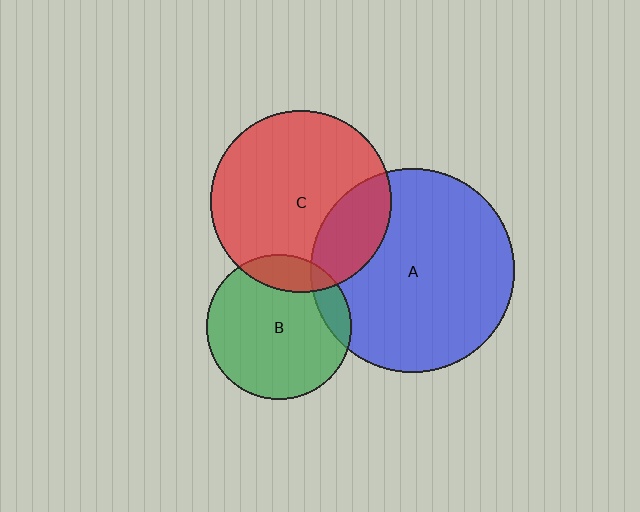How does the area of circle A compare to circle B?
Approximately 2.0 times.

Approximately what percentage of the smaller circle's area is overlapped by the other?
Approximately 25%.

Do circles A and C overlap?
Yes.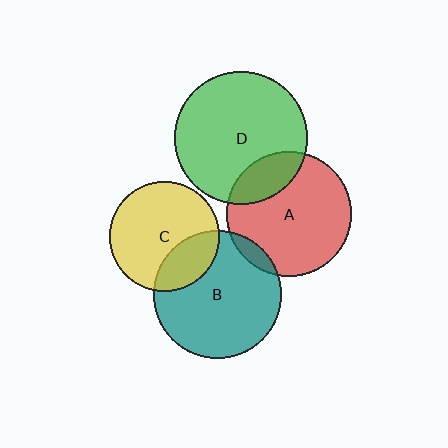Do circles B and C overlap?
Yes.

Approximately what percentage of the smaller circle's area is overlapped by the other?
Approximately 25%.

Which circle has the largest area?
Circle D (green).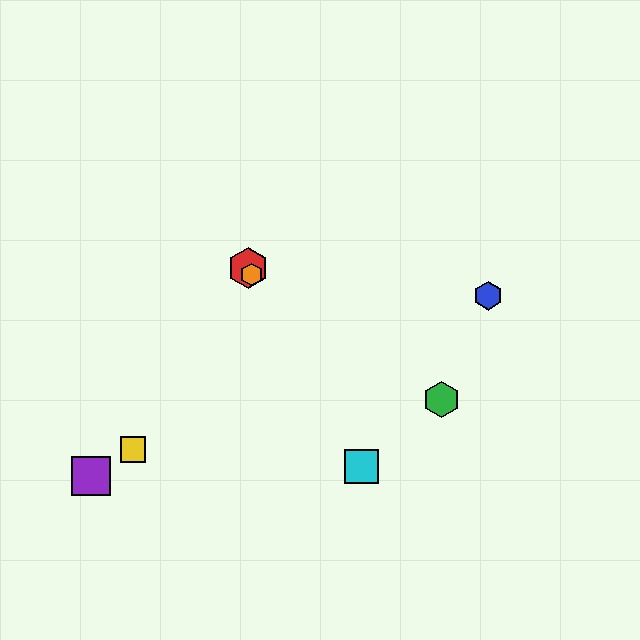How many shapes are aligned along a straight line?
3 shapes (the red hexagon, the orange hexagon, the cyan square) are aligned along a straight line.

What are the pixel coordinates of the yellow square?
The yellow square is at (133, 449).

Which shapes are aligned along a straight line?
The red hexagon, the orange hexagon, the cyan square are aligned along a straight line.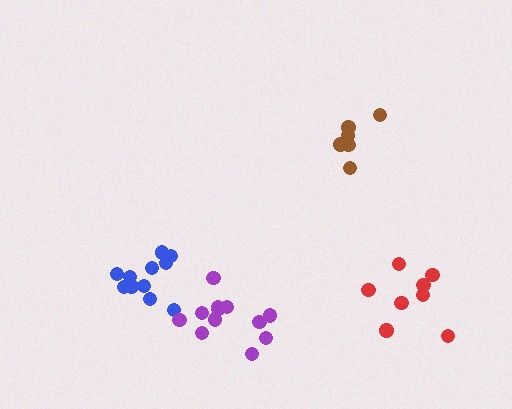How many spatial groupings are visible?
There are 4 spatial groupings.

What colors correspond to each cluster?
The clusters are colored: red, blue, purple, brown.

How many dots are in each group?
Group 1: 8 dots, Group 2: 11 dots, Group 3: 12 dots, Group 4: 6 dots (37 total).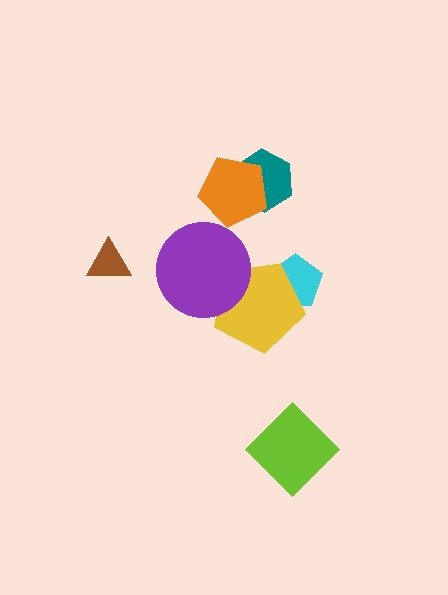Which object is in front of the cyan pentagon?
The yellow pentagon is in front of the cyan pentagon.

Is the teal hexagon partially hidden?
Yes, it is partially covered by another shape.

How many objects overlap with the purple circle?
1 object overlaps with the purple circle.